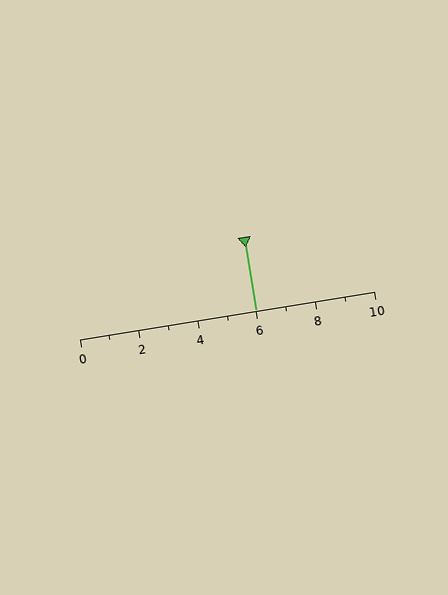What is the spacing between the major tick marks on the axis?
The major ticks are spaced 2 apart.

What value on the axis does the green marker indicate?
The marker indicates approximately 6.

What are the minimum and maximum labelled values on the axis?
The axis runs from 0 to 10.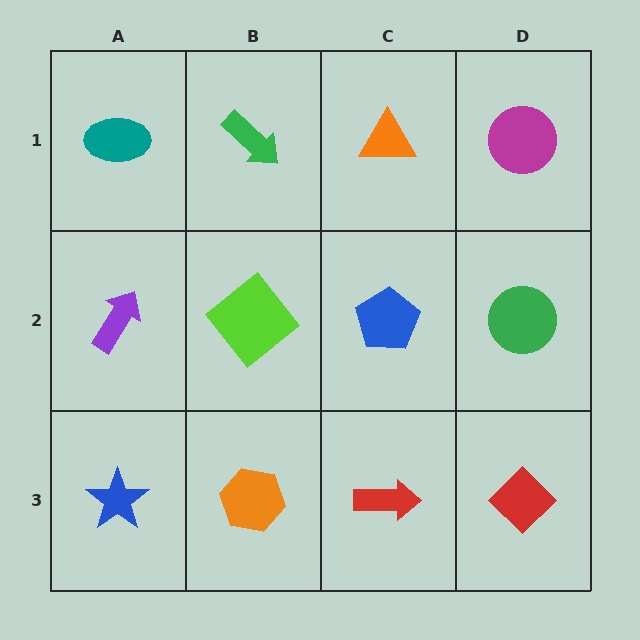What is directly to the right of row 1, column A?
A green arrow.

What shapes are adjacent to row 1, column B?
A lime diamond (row 2, column B), a teal ellipse (row 1, column A), an orange triangle (row 1, column C).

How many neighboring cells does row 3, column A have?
2.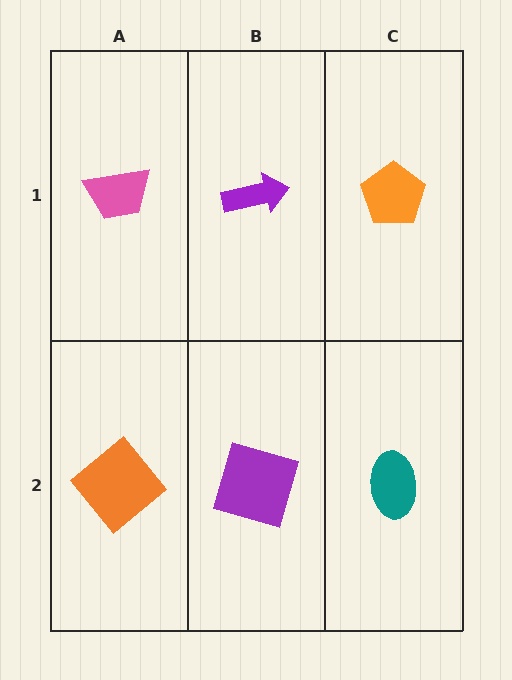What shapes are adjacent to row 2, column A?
A pink trapezoid (row 1, column A), a purple square (row 2, column B).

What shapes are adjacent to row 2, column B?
A purple arrow (row 1, column B), an orange diamond (row 2, column A), a teal ellipse (row 2, column C).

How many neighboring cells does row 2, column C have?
2.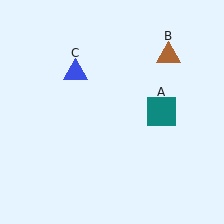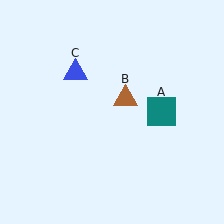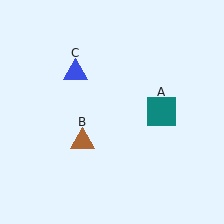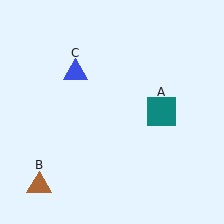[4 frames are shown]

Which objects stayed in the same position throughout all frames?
Teal square (object A) and blue triangle (object C) remained stationary.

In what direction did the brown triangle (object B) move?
The brown triangle (object B) moved down and to the left.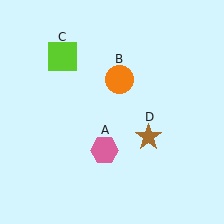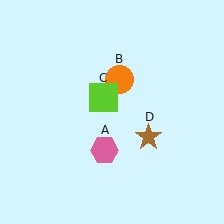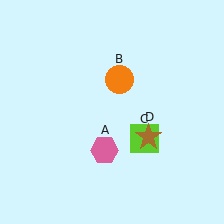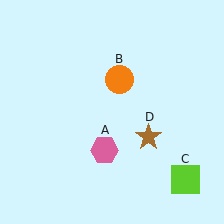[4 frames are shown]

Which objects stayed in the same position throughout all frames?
Pink hexagon (object A) and orange circle (object B) and brown star (object D) remained stationary.